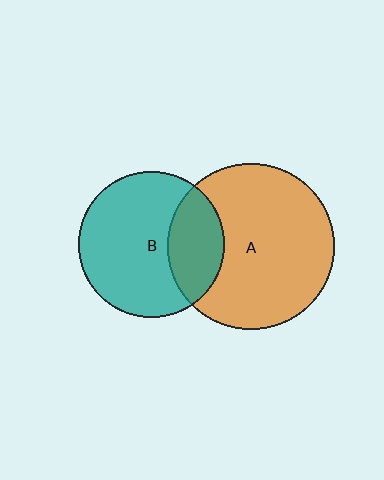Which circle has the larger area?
Circle A (orange).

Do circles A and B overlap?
Yes.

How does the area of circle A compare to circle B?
Approximately 1.3 times.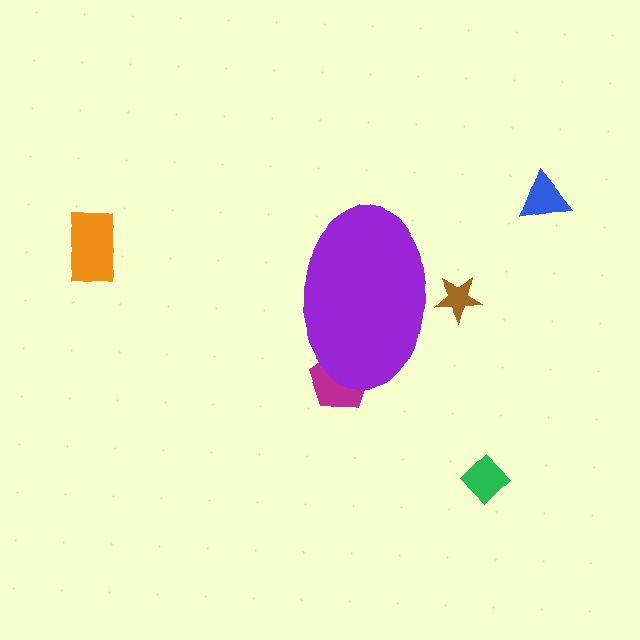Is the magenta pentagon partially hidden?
Yes, the magenta pentagon is partially hidden behind the purple ellipse.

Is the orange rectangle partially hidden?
No, the orange rectangle is fully visible.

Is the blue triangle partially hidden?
No, the blue triangle is fully visible.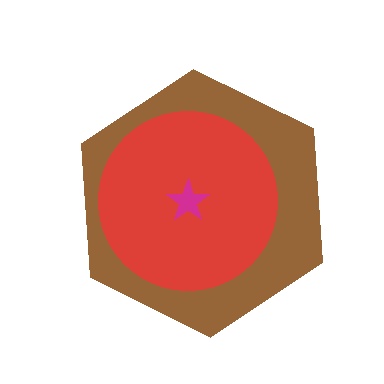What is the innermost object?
The magenta star.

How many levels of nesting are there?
3.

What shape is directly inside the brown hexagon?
The red circle.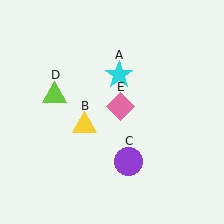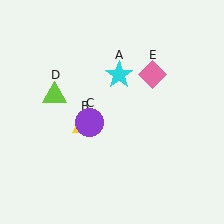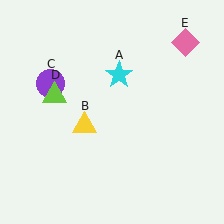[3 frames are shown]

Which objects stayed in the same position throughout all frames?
Cyan star (object A) and yellow triangle (object B) and lime triangle (object D) remained stationary.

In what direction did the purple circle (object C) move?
The purple circle (object C) moved up and to the left.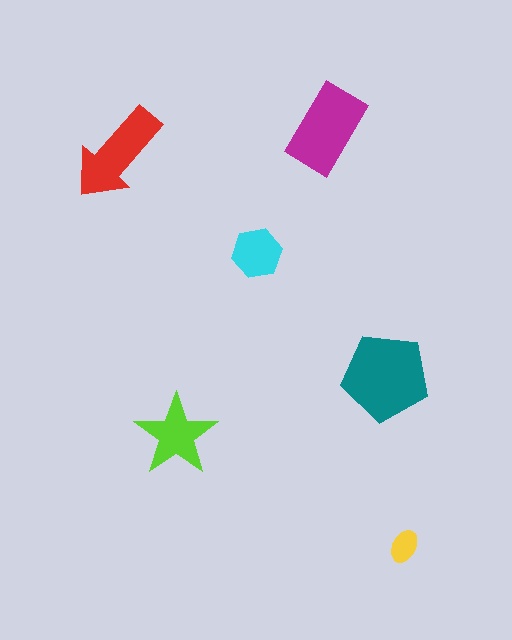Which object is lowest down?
The yellow ellipse is bottommost.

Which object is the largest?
The teal pentagon.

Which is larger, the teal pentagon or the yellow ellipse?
The teal pentagon.